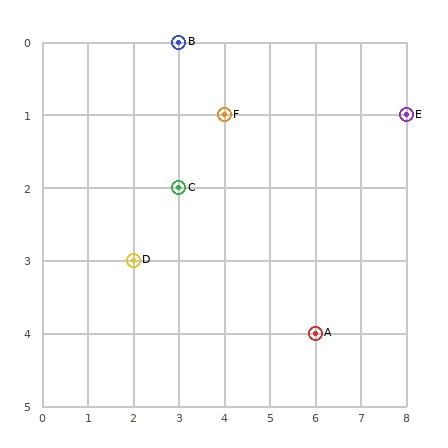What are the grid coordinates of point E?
Point E is at grid coordinates (8, 1).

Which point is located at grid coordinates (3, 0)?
Point B is at (3, 0).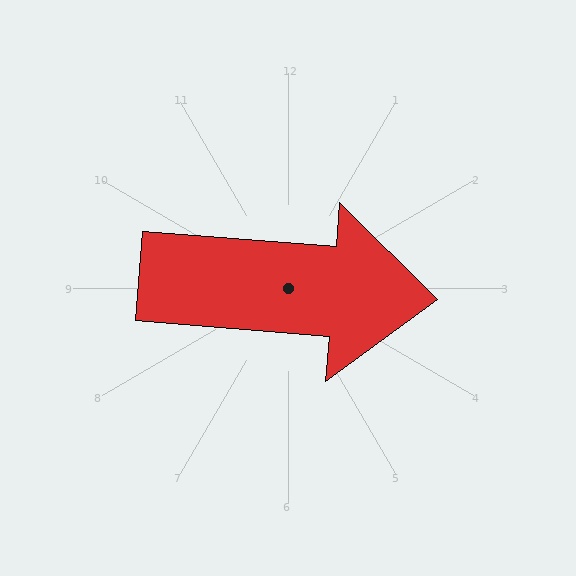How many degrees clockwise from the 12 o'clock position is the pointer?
Approximately 95 degrees.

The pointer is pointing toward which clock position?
Roughly 3 o'clock.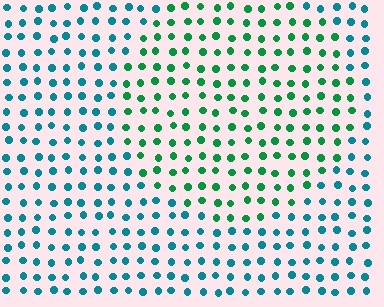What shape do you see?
I see a circle.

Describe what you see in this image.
The image is filled with small teal elements in a uniform arrangement. A circle-shaped region is visible where the elements are tinted to a slightly different hue, forming a subtle color boundary.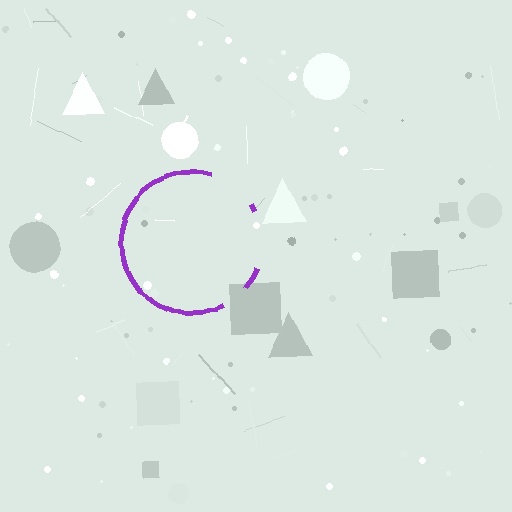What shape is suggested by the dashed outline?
The dashed outline suggests a circle.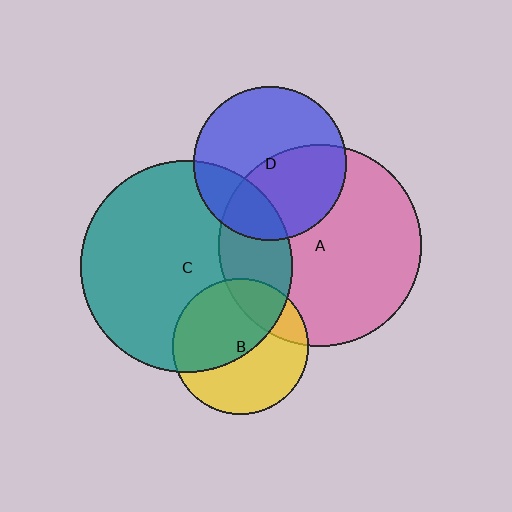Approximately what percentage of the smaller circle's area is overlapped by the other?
Approximately 20%.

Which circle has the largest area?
Circle C (teal).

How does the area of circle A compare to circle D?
Approximately 1.7 times.